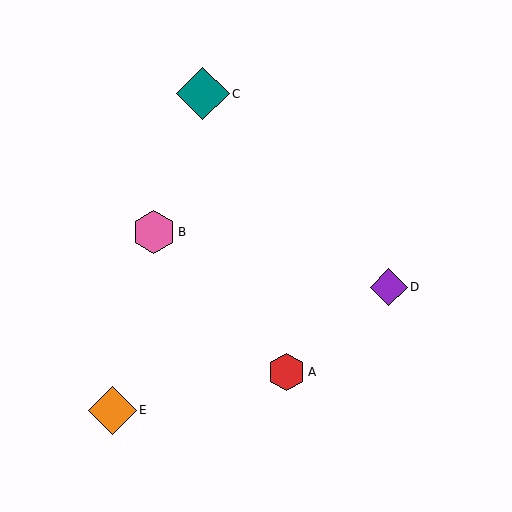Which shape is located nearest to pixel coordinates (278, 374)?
The red hexagon (labeled A) at (286, 372) is nearest to that location.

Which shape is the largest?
The teal diamond (labeled C) is the largest.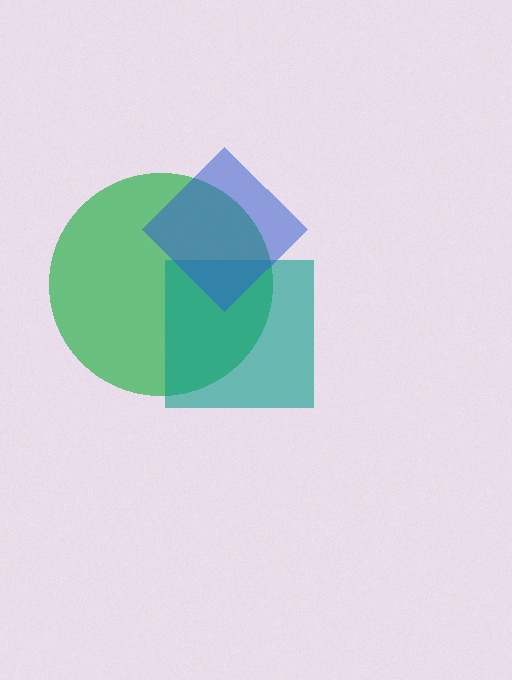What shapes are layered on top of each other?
The layered shapes are: a green circle, a teal square, a blue diamond.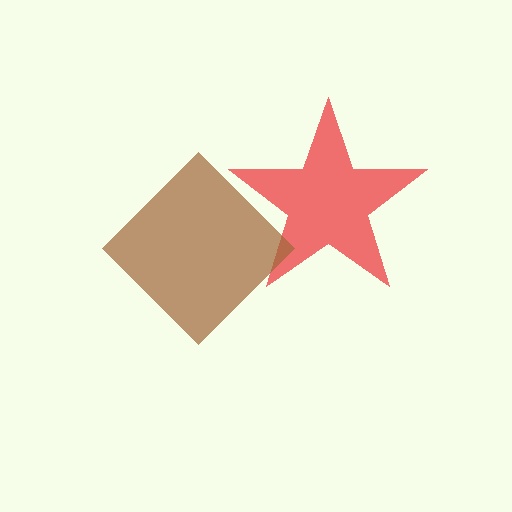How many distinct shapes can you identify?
There are 2 distinct shapes: a red star, a brown diamond.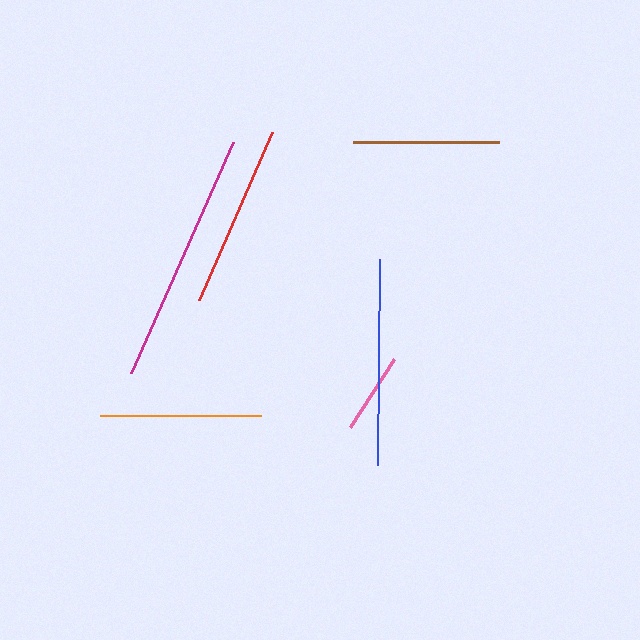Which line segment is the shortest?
The pink line is the shortest at approximately 81 pixels.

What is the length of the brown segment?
The brown segment is approximately 146 pixels long.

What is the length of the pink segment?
The pink segment is approximately 81 pixels long.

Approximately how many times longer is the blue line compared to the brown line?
The blue line is approximately 1.4 times the length of the brown line.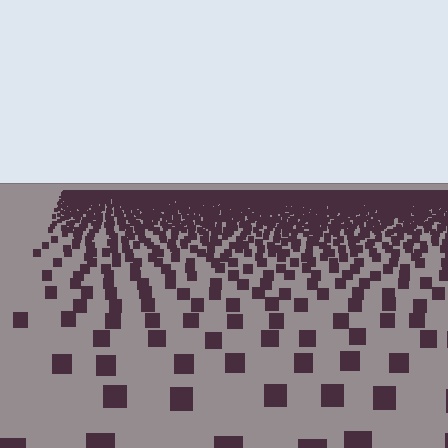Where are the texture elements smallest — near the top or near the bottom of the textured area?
Near the top.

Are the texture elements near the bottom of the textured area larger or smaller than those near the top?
Larger. Near the bottom, elements are closer to the viewer and appear at a bigger on-screen size.